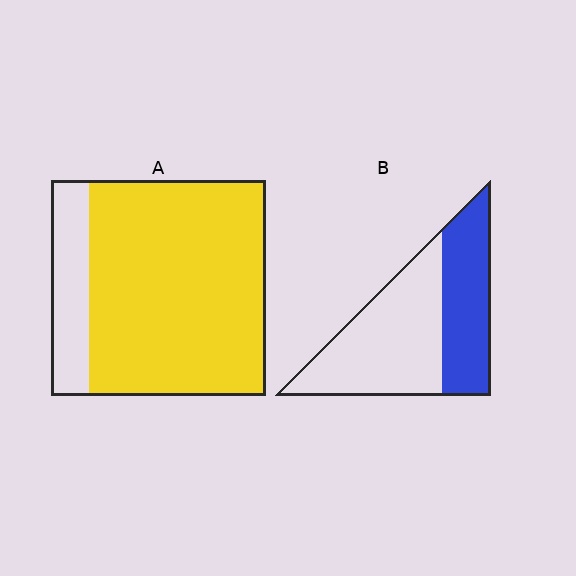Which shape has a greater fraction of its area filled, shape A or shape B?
Shape A.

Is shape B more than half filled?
No.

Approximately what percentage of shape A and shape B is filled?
A is approximately 80% and B is approximately 40%.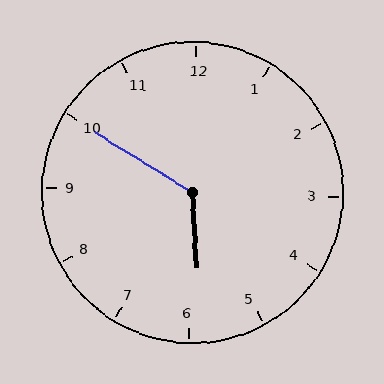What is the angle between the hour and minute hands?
Approximately 125 degrees.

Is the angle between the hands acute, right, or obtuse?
It is obtuse.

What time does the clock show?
5:50.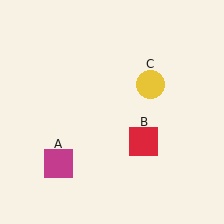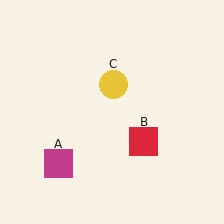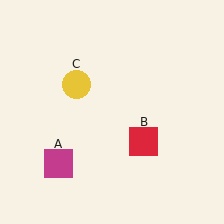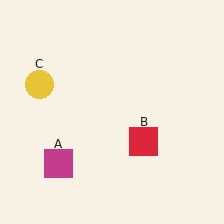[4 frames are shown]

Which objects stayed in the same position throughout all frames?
Magenta square (object A) and red square (object B) remained stationary.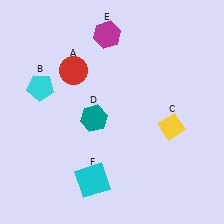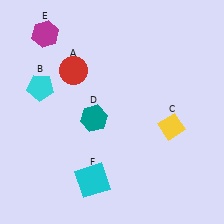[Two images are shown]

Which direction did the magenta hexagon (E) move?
The magenta hexagon (E) moved left.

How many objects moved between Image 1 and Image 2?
1 object moved between the two images.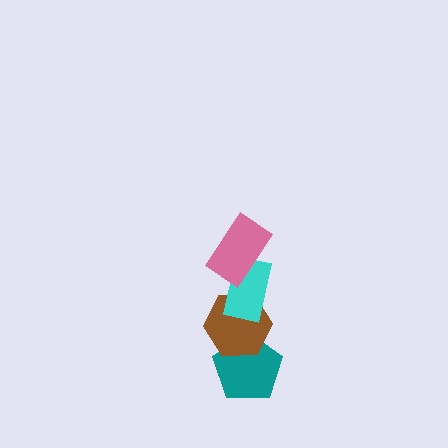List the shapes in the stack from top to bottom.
From top to bottom: the pink rectangle, the cyan rectangle, the brown hexagon, the teal pentagon.